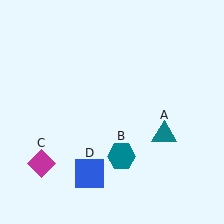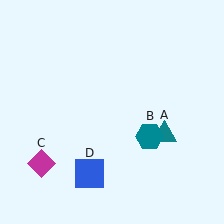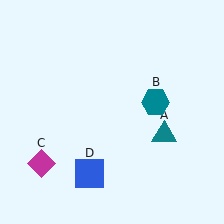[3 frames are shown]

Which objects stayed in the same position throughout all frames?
Teal triangle (object A) and magenta diamond (object C) and blue square (object D) remained stationary.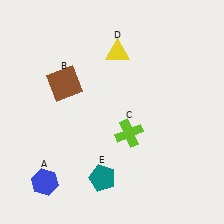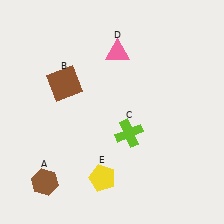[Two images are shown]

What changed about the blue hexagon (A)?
In Image 1, A is blue. In Image 2, it changed to brown.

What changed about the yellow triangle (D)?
In Image 1, D is yellow. In Image 2, it changed to pink.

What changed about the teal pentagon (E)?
In Image 1, E is teal. In Image 2, it changed to yellow.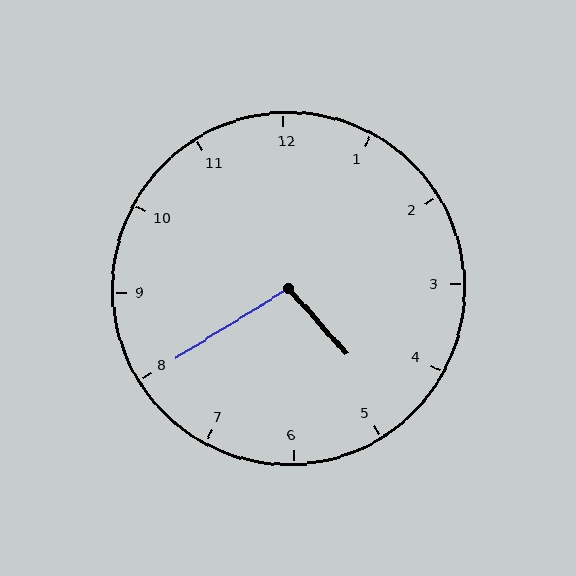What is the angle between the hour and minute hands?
Approximately 100 degrees.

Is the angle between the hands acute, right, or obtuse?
It is obtuse.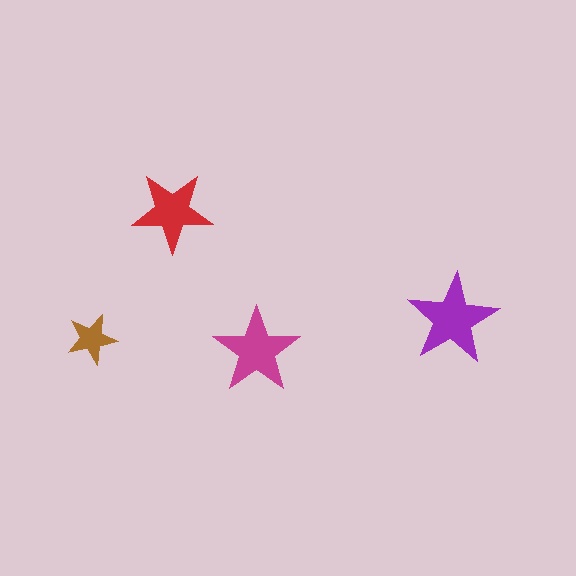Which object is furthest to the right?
The purple star is rightmost.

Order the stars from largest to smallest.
the purple one, the magenta one, the red one, the brown one.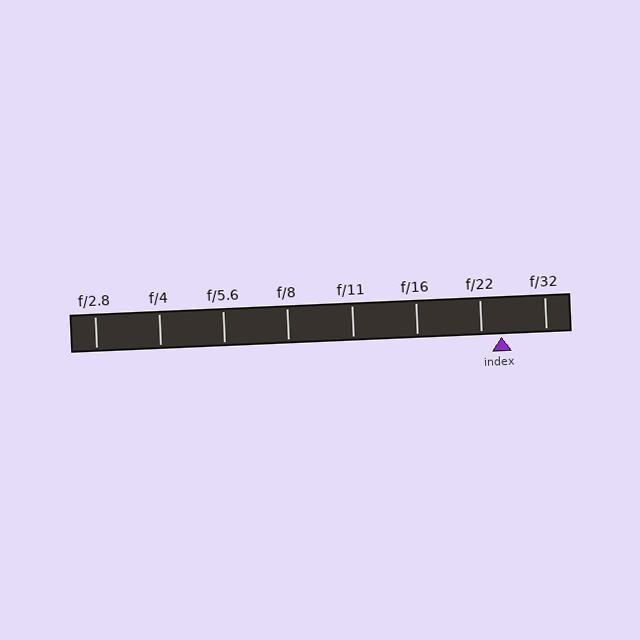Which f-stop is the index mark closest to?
The index mark is closest to f/22.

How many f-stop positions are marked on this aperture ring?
There are 8 f-stop positions marked.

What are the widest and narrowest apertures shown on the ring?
The widest aperture shown is f/2.8 and the narrowest is f/32.